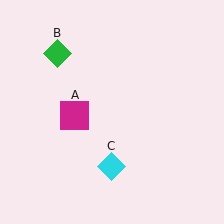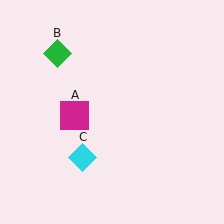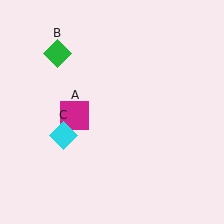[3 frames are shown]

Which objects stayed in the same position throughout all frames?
Magenta square (object A) and green diamond (object B) remained stationary.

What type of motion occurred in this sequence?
The cyan diamond (object C) rotated clockwise around the center of the scene.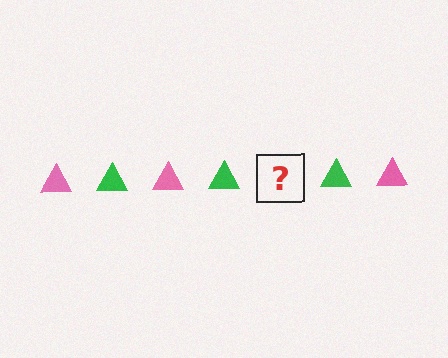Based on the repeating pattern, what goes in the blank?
The blank should be a pink triangle.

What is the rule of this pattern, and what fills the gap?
The rule is that the pattern cycles through pink, green triangles. The gap should be filled with a pink triangle.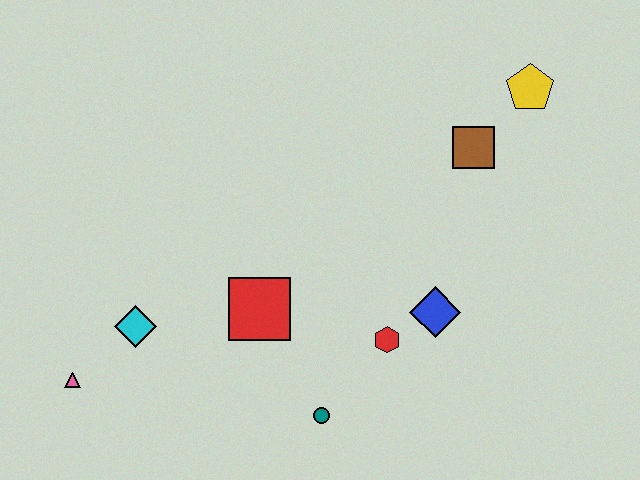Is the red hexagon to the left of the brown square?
Yes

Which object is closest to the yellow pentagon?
The brown square is closest to the yellow pentagon.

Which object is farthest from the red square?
The yellow pentagon is farthest from the red square.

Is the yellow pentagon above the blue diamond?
Yes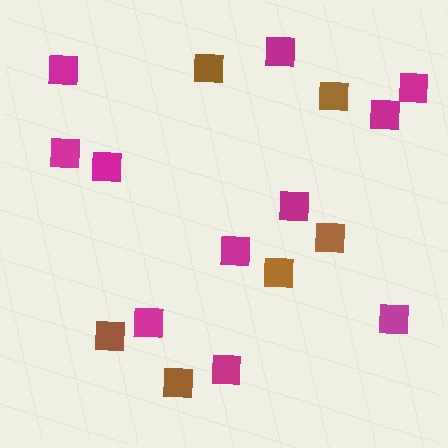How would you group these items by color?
There are 2 groups: one group of brown squares (6) and one group of magenta squares (11).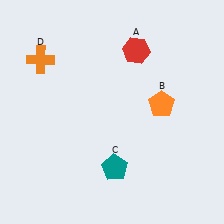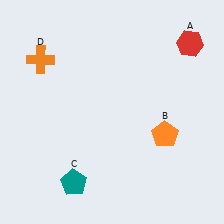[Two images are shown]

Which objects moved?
The objects that moved are: the red hexagon (A), the orange pentagon (B), the teal pentagon (C).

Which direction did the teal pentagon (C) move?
The teal pentagon (C) moved left.